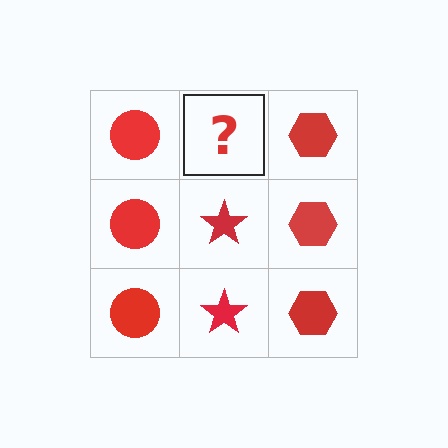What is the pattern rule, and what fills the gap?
The rule is that each column has a consistent shape. The gap should be filled with a red star.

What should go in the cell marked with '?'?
The missing cell should contain a red star.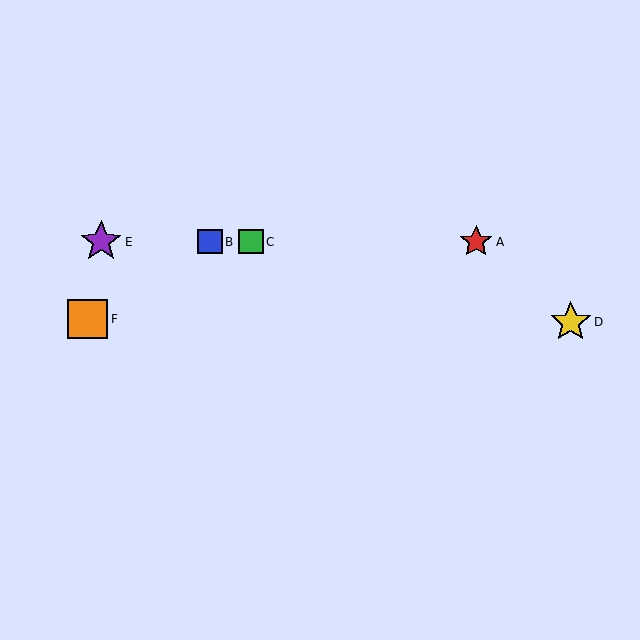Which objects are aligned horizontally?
Objects A, B, C, E are aligned horizontally.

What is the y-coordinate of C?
Object C is at y≈242.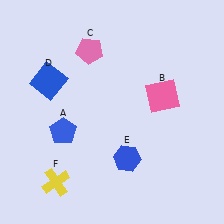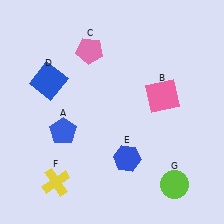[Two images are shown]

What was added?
A lime circle (G) was added in Image 2.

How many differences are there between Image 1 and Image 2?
There is 1 difference between the two images.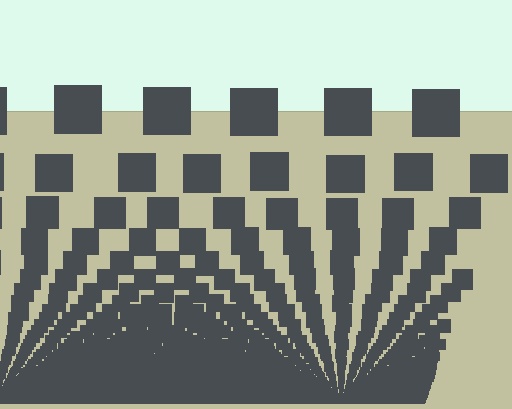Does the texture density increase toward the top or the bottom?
Density increases toward the bottom.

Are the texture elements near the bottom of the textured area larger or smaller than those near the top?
Smaller. The gradient is inverted — elements near the bottom are smaller and denser.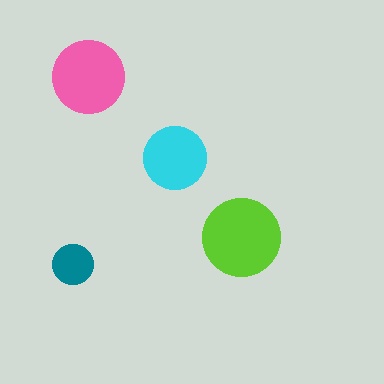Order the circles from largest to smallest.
the lime one, the pink one, the cyan one, the teal one.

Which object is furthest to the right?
The lime circle is rightmost.